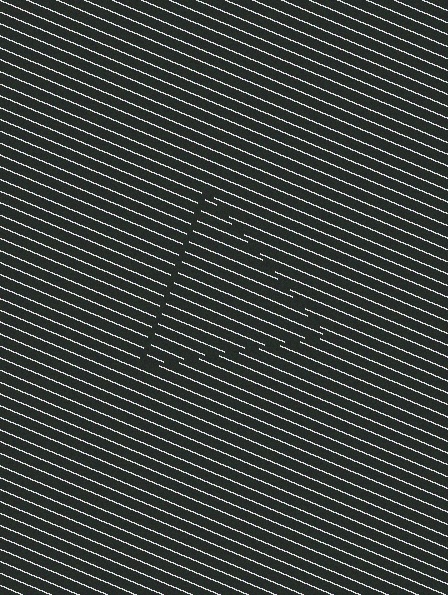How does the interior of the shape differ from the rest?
The interior of the shape contains the same grating, shifted by half a period — the contour is defined by the phase discontinuity where line-ends from the inner and outer gratings abut.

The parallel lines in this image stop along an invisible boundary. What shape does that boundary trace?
An illusory triangle. The interior of the shape contains the same grating, shifted by half a period — the contour is defined by the phase discontinuity where line-ends from the inner and outer gratings abut.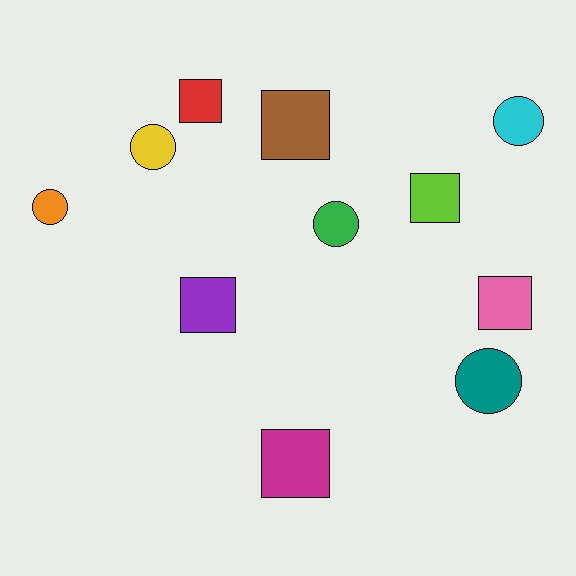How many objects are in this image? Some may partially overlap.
There are 11 objects.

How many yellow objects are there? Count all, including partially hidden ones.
There is 1 yellow object.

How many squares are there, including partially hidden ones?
There are 6 squares.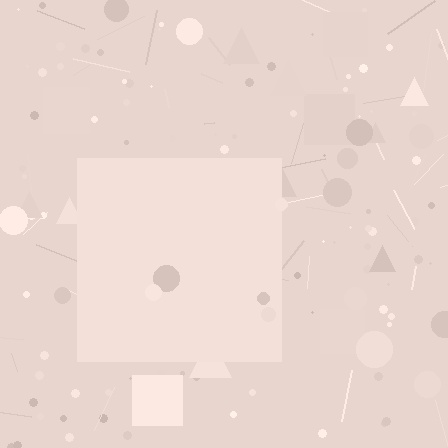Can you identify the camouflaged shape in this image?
The camouflaged shape is a square.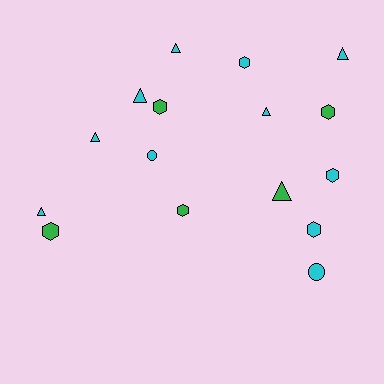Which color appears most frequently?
Cyan, with 11 objects.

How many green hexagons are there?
There are 4 green hexagons.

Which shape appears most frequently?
Triangle, with 7 objects.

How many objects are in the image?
There are 16 objects.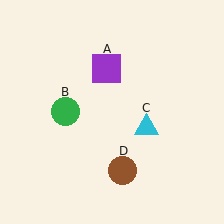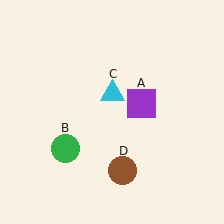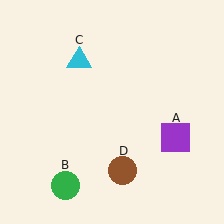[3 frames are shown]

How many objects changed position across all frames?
3 objects changed position: purple square (object A), green circle (object B), cyan triangle (object C).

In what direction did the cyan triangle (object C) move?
The cyan triangle (object C) moved up and to the left.